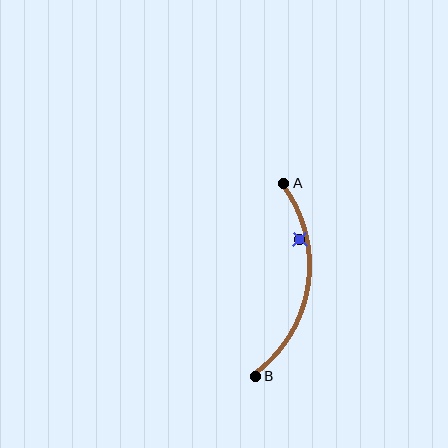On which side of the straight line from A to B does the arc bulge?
The arc bulges to the right of the straight line connecting A and B.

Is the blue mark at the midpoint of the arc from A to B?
No — the blue mark does not lie on the arc at all. It sits slightly inside the curve.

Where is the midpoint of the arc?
The arc midpoint is the point on the curve farthest from the straight line joining A and B. It sits to the right of that line.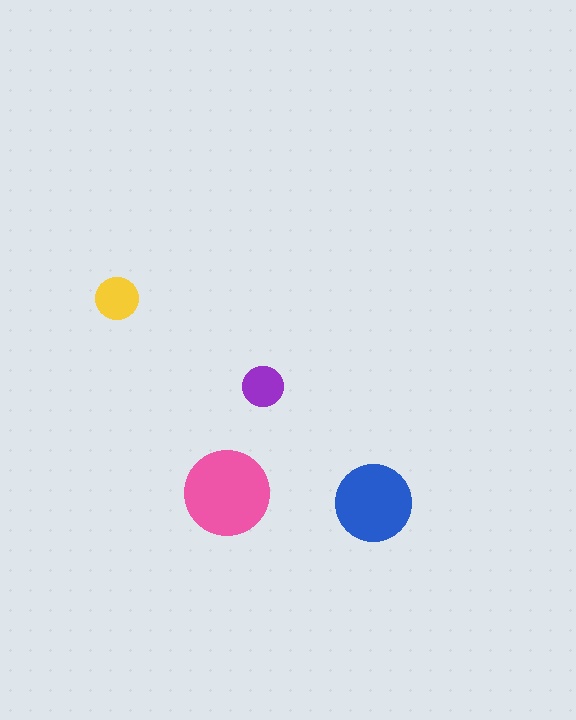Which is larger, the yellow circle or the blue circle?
The blue one.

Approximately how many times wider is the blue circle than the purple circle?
About 2 times wider.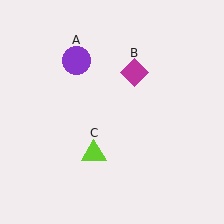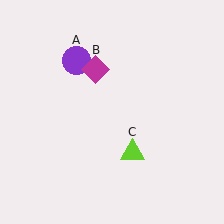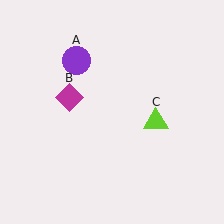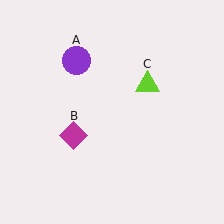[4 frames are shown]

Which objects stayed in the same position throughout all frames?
Purple circle (object A) remained stationary.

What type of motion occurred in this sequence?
The magenta diamond (object B), lime triangle (object C) rotated counterclockwise around the center of the scene.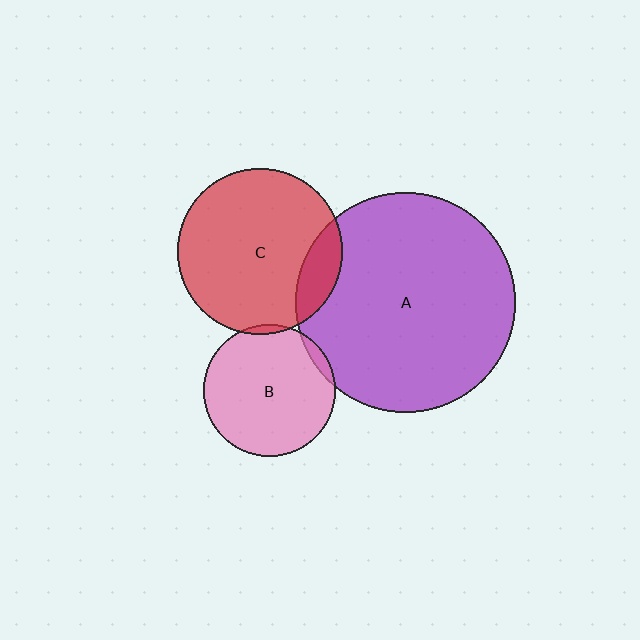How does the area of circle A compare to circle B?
Approximately 2.8 times.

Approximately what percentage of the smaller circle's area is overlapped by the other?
Approximately 5%.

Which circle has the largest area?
Circle A (purple).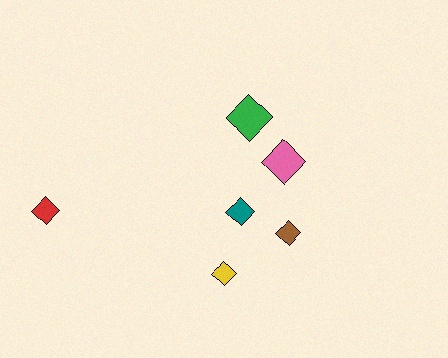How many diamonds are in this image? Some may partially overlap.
There are 6 diamonds.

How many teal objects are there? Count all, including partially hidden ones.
There is 1 teal object.